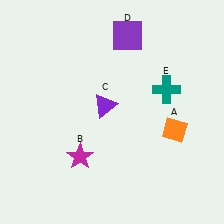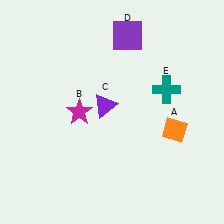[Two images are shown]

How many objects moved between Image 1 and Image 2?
1 object moved between the two images.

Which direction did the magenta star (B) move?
The magenta star (B) moved up.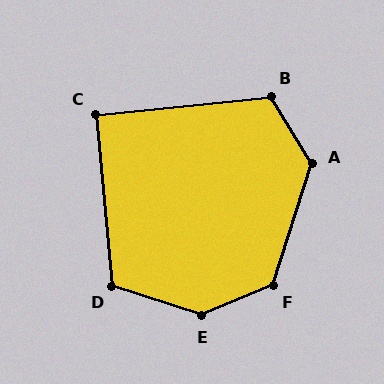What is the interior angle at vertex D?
Approximately 113 degrees (obtuse).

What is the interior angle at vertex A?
Approximately 130 degrees (obtuse).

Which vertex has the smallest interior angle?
C, at approximately 91 degrees.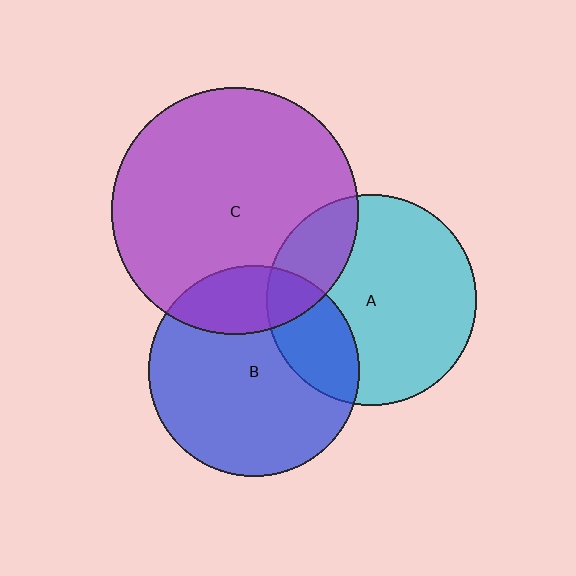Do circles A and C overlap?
Yes.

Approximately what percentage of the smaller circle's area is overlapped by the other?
Approximately 20%.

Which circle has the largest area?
Circle C (purple).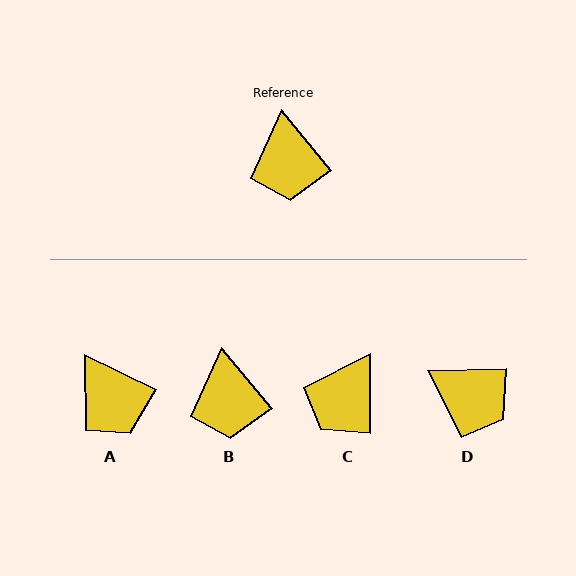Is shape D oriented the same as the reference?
No, it is off by about 51 degrees.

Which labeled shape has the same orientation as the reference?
B.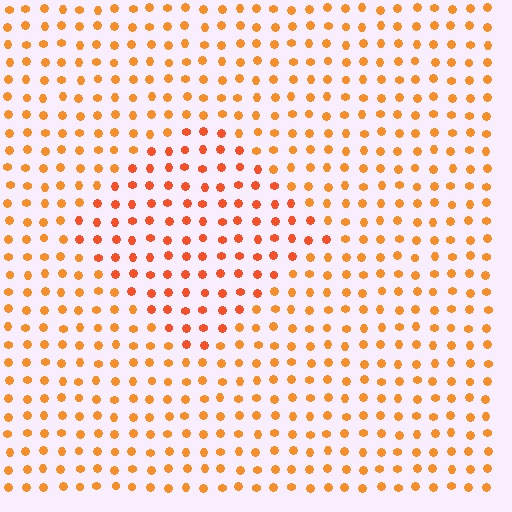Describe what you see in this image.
The image is filled with small orange elements in a uniform arrangement. A diamond-shaped region is visible where the elements are tinted to a slightly different hue, forming a subtle color boundary.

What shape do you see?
I see a diamond.